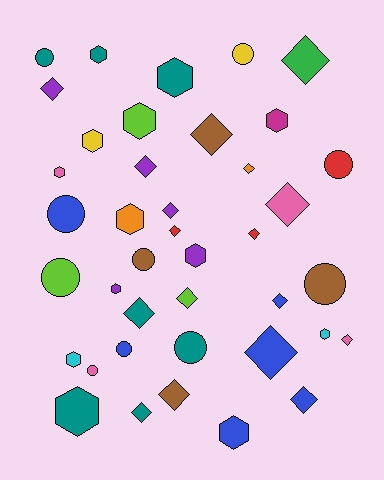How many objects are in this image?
There are 40 objects.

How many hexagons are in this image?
There are 13 hexagons.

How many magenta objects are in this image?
There is 1 magenta object.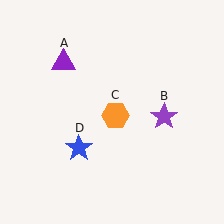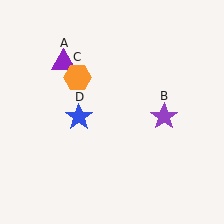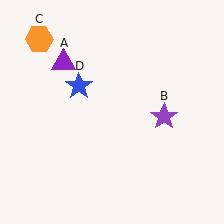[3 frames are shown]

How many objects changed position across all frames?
2 objects changed position: orange hexagon (object C), blue star (object D).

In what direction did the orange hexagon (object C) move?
The orange hexagon (object C) moved up and to the left.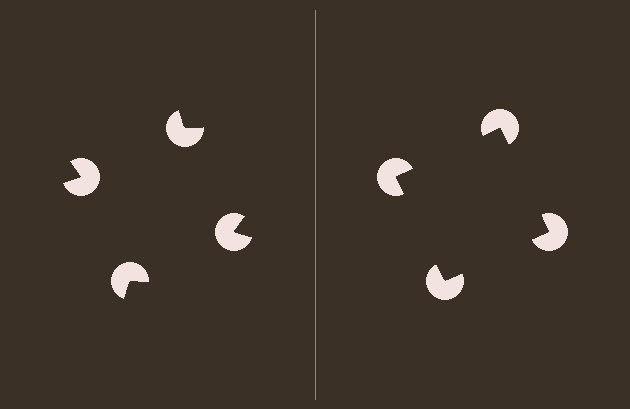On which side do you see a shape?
An illusory square appears on the right side. On the left side the wedge cuts are rotated, so no coherent shape forms.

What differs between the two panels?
The pac-man discs are positioned identically on both sides; only the wedge orientations differ. On the right they align to a square; on the left they are misaligned.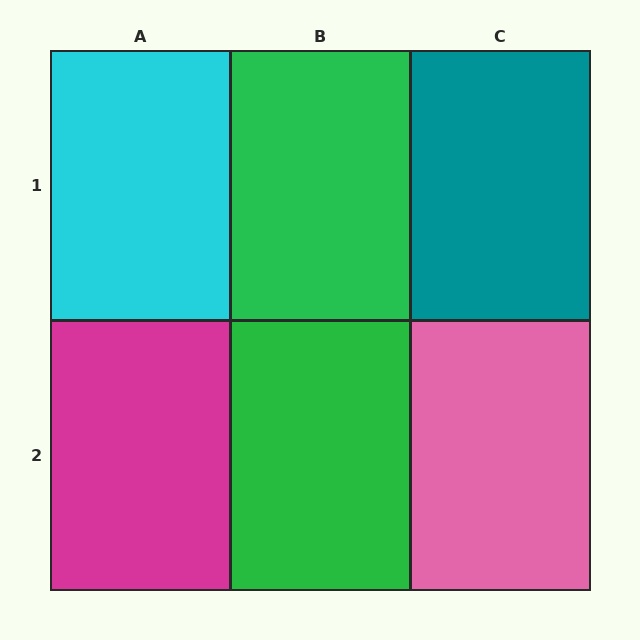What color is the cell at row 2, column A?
Magenta.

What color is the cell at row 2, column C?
Pink.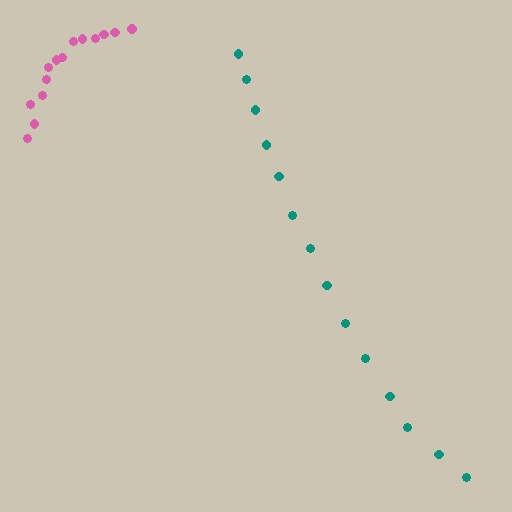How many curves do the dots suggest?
There are 2 distinct paths.